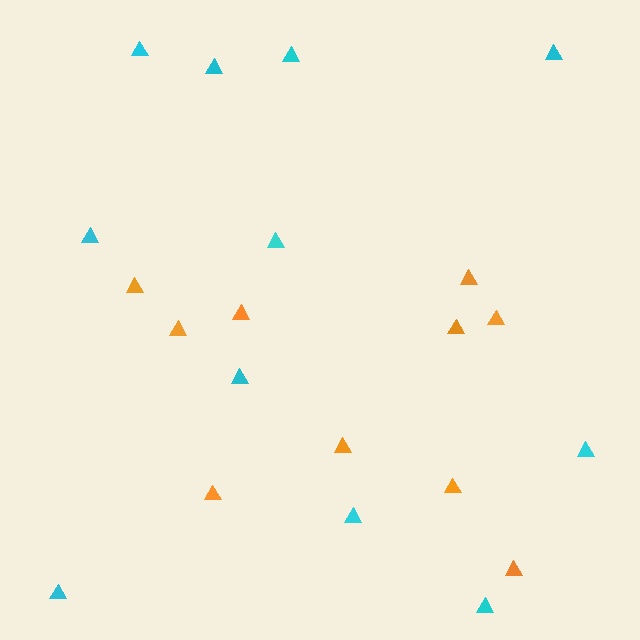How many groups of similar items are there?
There are 2 groups: one group of cyan triangles (11) and one group of orange triangles (10).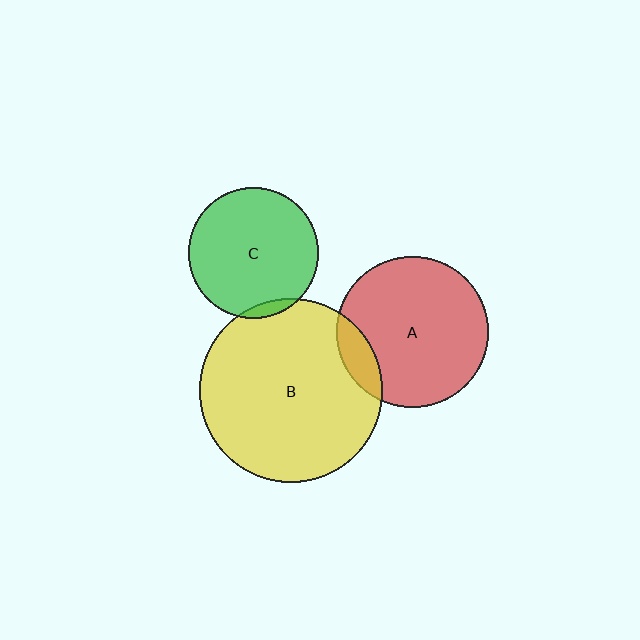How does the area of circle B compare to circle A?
Approximately 1.5 times.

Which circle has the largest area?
Circle B (yellow).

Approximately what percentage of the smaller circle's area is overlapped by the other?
Approximately 5%.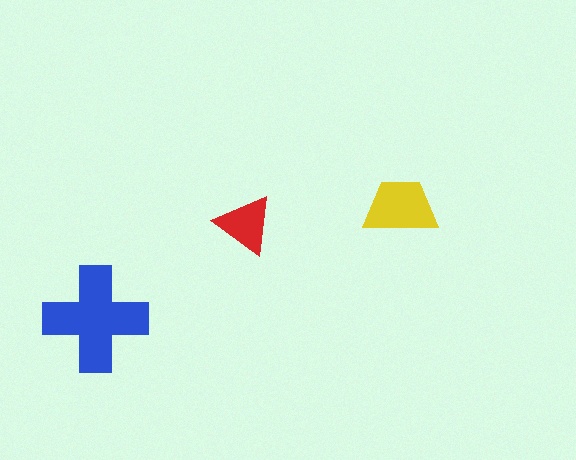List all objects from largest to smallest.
The blue cross, the yellow trapezoid, the red triangle.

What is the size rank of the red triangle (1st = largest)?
3rd.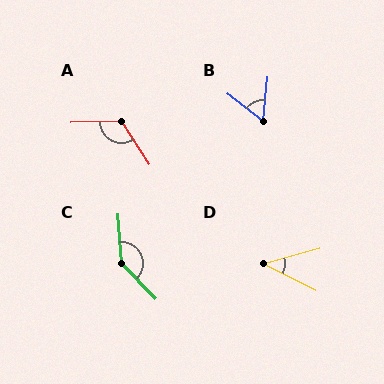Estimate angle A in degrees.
Approximately 121 degrees.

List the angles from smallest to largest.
D (42°), B (58°), A (121°), C (139°).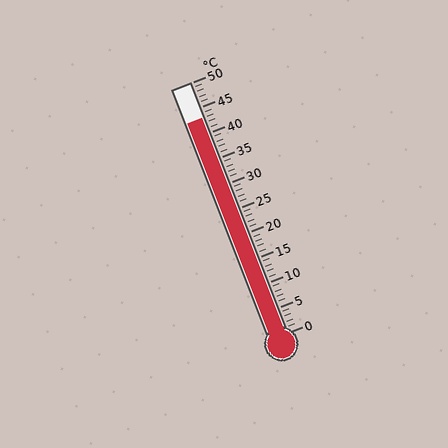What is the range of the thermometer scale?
The thermometer scale ranges from 0°C to 50°C.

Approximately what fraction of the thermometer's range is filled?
The thermometer is filled to approximately 85% of its range.